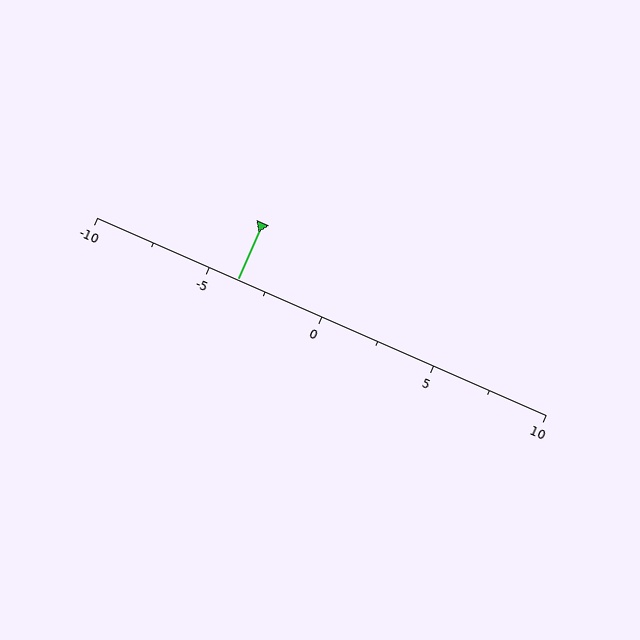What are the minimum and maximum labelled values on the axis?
The axis runs from -10 to 10.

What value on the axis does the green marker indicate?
The marker indicates approximately -3.8.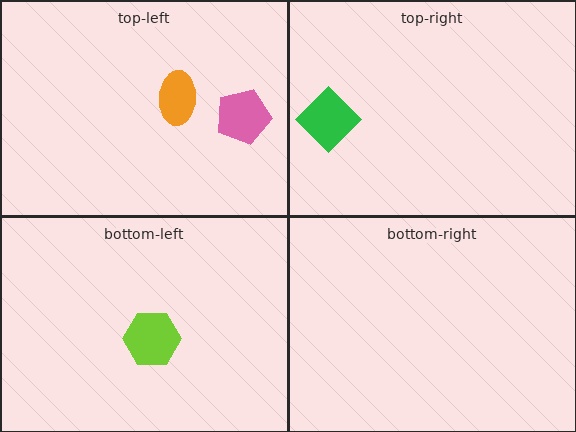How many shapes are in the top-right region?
1.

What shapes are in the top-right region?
The green diamond.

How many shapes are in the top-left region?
2.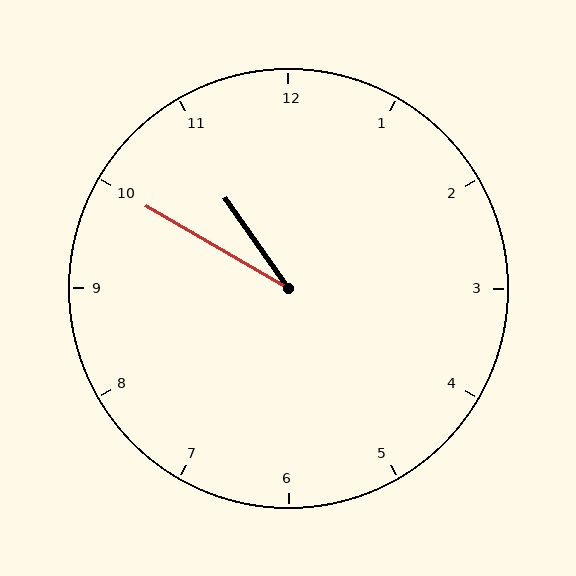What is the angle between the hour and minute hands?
Approximately 25 degrees.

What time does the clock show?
10:50.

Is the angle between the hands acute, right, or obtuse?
It is acute.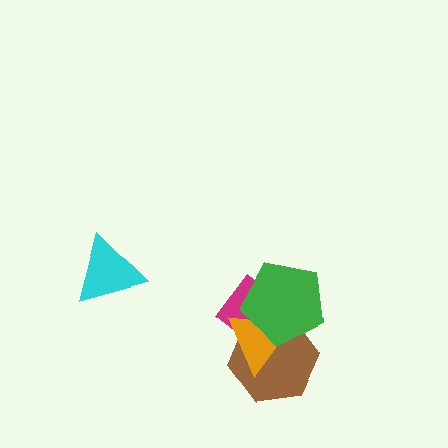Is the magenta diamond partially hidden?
Yes, it is partially covered by another shape.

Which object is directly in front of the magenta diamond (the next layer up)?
The brown hexagon is directly in front of the magenta diamond.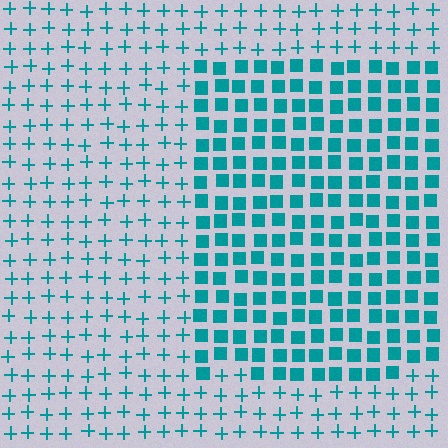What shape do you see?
I see a rectangle.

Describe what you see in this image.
The image is filled with small teal elements arranged in a uniform grid. A rectangle-shaped region contains squares, while the surrounding area contains plus signs. The boundary is defined purely by the change in element shape.